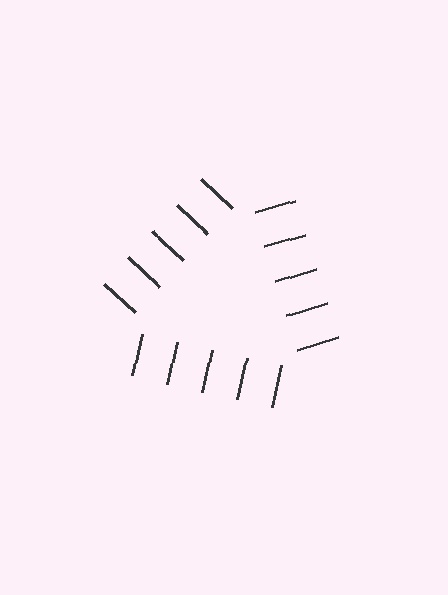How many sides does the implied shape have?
3 sides — the line-ends trace a triangle.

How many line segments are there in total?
15 — 5 along each of the 3 edges.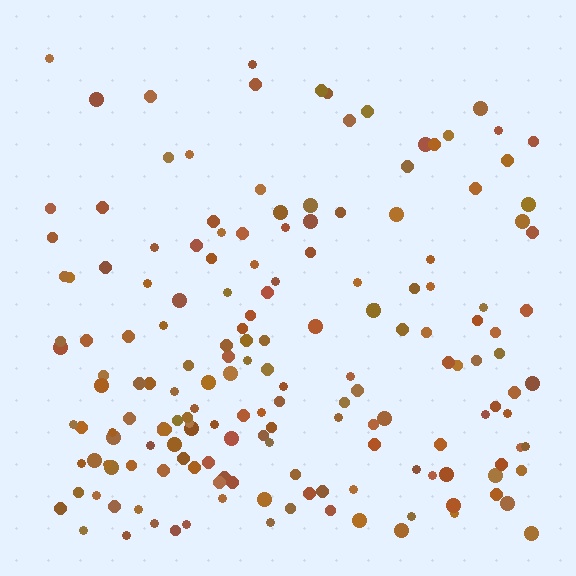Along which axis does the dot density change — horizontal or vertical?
Vertical.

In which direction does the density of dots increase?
From top to bottom, with the bottom side densest.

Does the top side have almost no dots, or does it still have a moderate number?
Still a moderate number, just noticeably fewer than the bottom.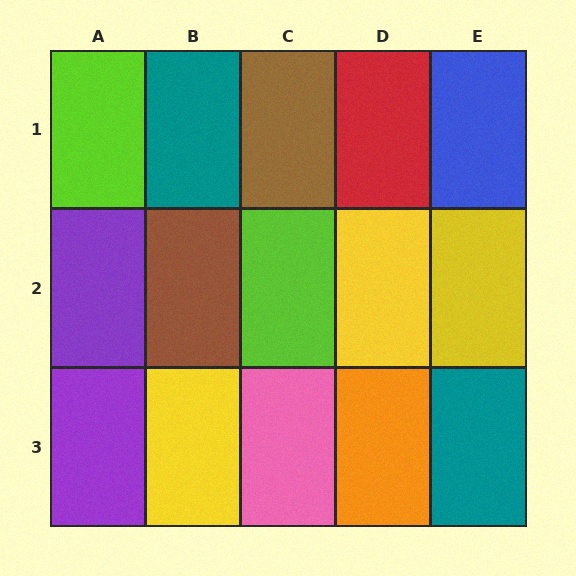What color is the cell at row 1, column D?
Red.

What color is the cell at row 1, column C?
Brown.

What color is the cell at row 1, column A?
Lime.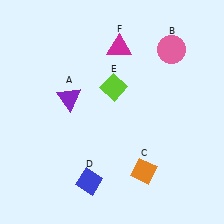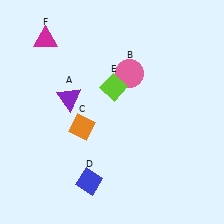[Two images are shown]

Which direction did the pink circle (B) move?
The pink circle (B) moved left.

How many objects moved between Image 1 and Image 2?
3 objects moved between the two images.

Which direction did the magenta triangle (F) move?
The magenta triangle (F) moved left.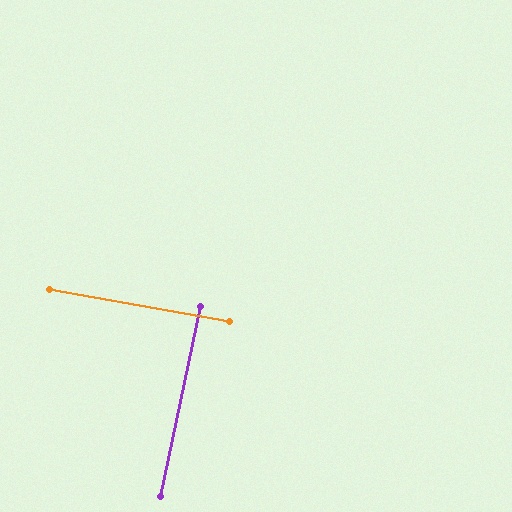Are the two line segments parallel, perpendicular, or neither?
Perpendicular — they meet at approximately 88°.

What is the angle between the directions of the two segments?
Approximately 88 degrees.